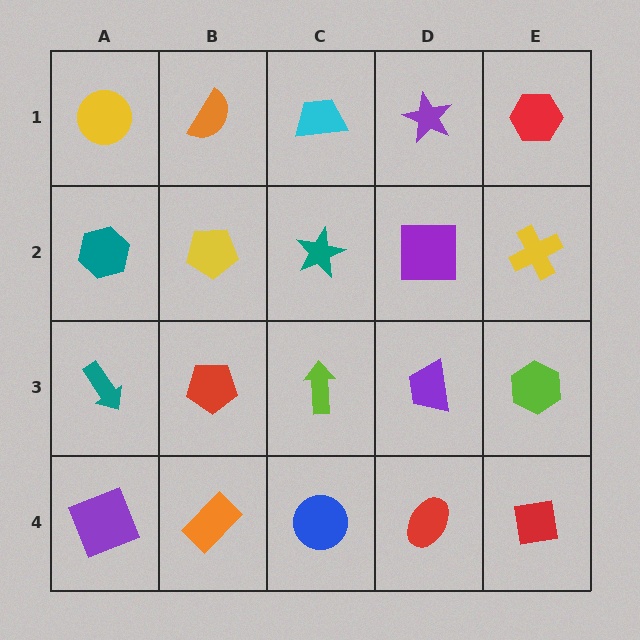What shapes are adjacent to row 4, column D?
A purple trapezoid (row 3, column D), a blue circle (row 4, column C), a red square (row 4, column E).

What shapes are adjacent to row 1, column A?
A teal hexagon (row 2, column A), an orange semicircle (row 1, column B).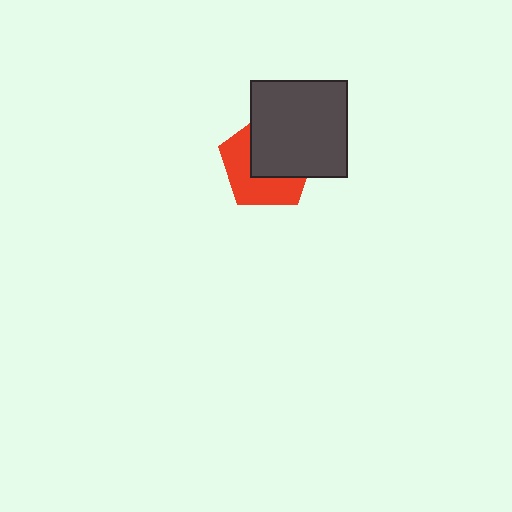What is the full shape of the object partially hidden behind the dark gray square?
The partially hidden object is a red pentagon.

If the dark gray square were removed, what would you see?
You would see the complete red pentagon.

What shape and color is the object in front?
The object in front is a dark gray square.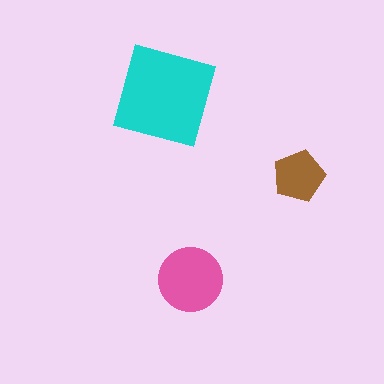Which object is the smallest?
The brown pentagon.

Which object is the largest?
The cyan diamond.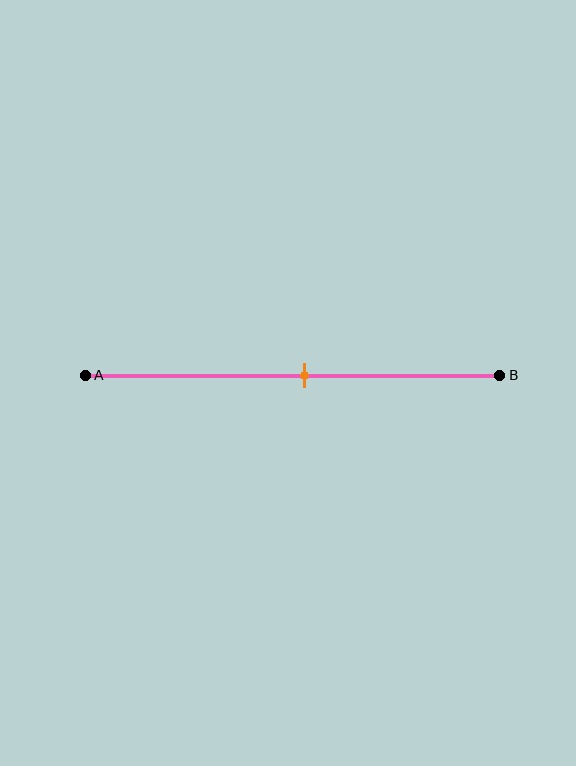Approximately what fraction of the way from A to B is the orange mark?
The orange mark is approximately 55% of the way from A to B.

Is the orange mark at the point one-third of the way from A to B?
No, the mark is at about 55% from A, not at the 33% one-third point.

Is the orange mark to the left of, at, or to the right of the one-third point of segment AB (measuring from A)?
The orange mark is to the right of the one-third point of segment AB.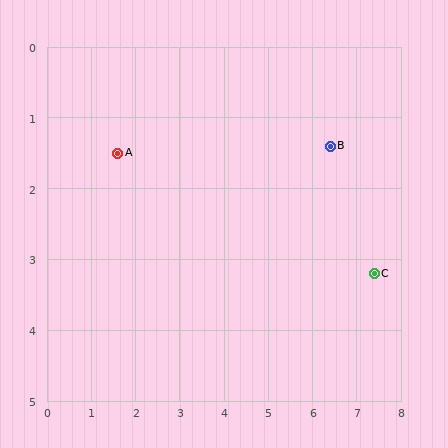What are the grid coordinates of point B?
Point B is at approximately (6.4, 1.4).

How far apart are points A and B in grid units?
Points A and B are about 4.8 grid units apart.